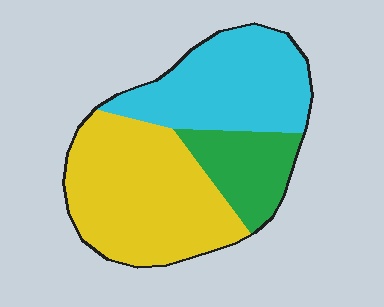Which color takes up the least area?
Green, at roughly 20%.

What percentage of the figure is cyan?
Cyan takes up about three eighths (3/8) of the figure.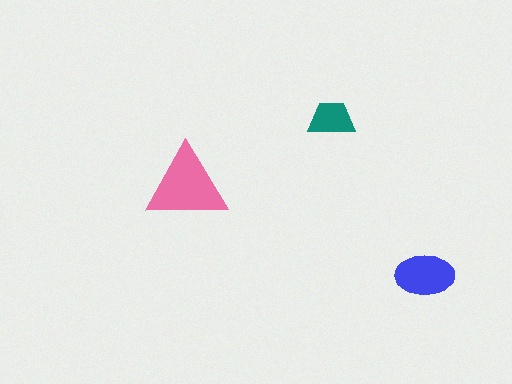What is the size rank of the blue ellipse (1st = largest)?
2nd.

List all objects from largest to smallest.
The pink triangle, the blue ellipse, the teal trapezoid.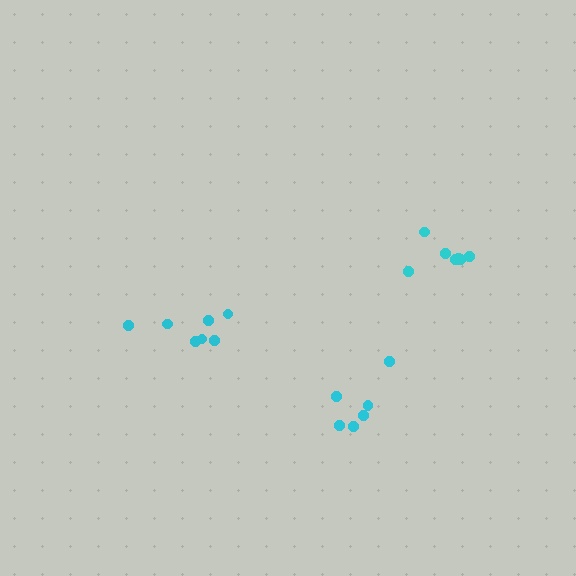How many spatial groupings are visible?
There are 3 spatial groupings.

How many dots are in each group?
Group 1: 6 dots, Group 2: 7 dots, Group 3: 7 dots (20 total).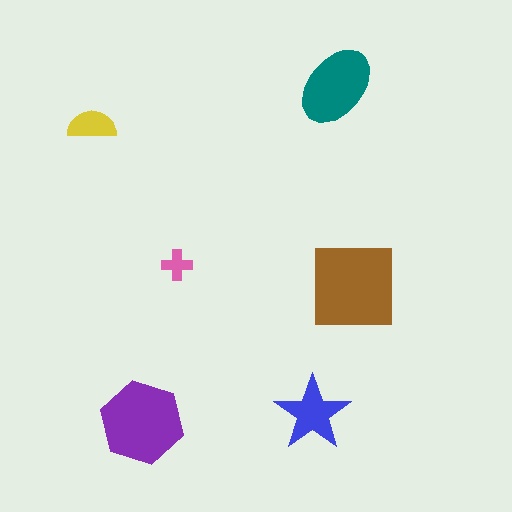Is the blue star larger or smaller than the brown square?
Smaller.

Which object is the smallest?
The pink cross.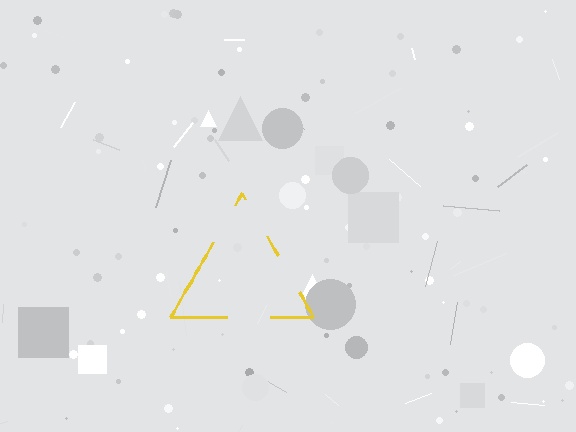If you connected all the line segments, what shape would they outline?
They would outline a triangle.